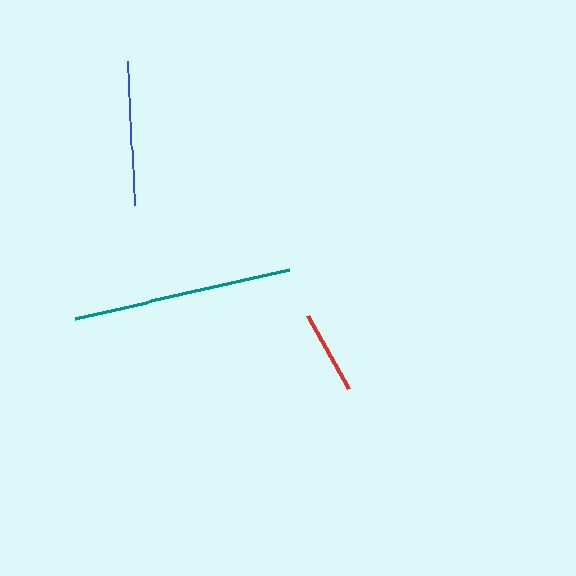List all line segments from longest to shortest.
From longest to shortest: teal, blue, red.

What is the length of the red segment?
The red segment is approximately 84 pixels long.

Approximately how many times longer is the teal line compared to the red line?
The teal line is approximately 2.6 times the length of the red line.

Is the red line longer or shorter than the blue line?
The blue line is longer than the red line.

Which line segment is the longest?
The teal line is the longest at approximately 220 pixels.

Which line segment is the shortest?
The red line is the shortest at approximately 84 pixels.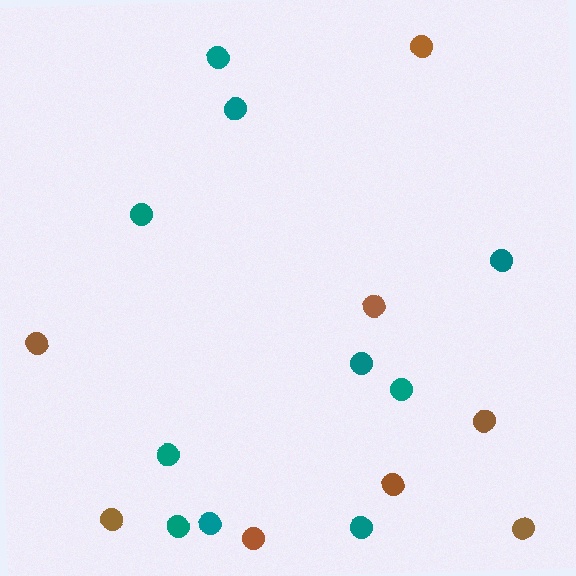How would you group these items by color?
There are 2 groups: one group of teal circles (10) and one group of brown circles (8).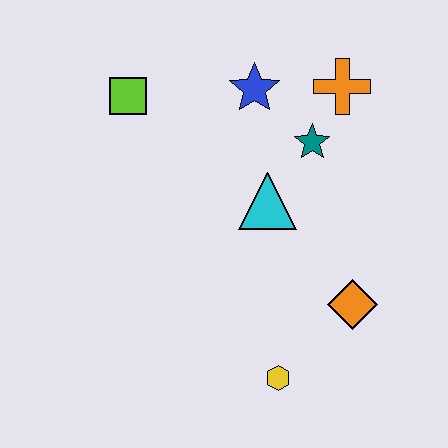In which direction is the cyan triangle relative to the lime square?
The cyan triangle is to the right of the lime square.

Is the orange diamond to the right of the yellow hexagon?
Yes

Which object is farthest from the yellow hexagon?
The lime square is farthest from the yellow hexagon.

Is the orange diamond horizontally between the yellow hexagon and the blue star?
No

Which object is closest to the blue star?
The teal star is closest to the blue star.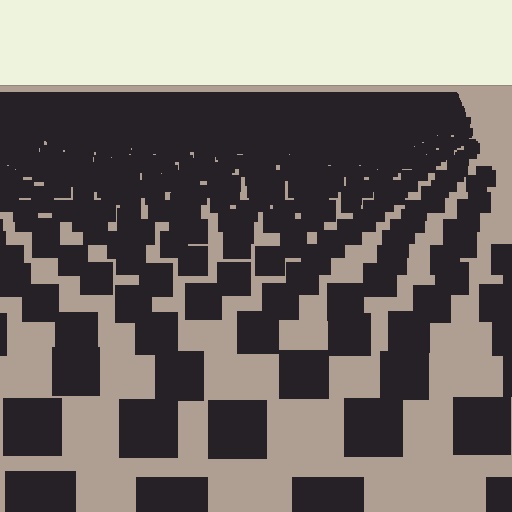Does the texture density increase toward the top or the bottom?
Density increases toward the top.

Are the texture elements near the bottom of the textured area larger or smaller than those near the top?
Larger. Near the bottom, elements are closer to the viewer and appear at a bigger on-screen size.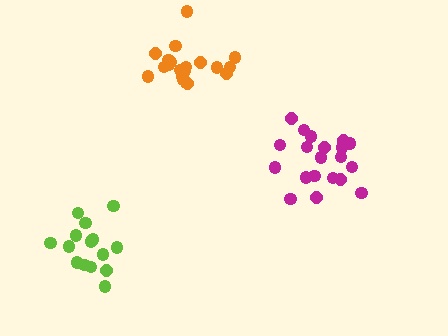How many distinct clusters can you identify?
There are 3 distinct clusters.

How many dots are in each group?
Group 1: 20 dots, Group 2: 20 dots, Group 3: 15 dots (55 total).